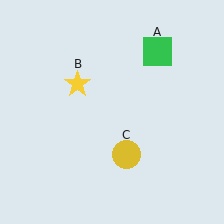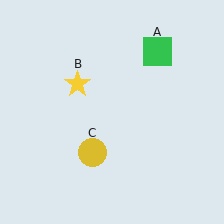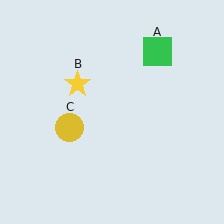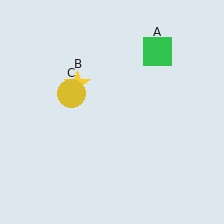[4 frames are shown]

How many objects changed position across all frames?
1 object changed position: yellow circle (object C).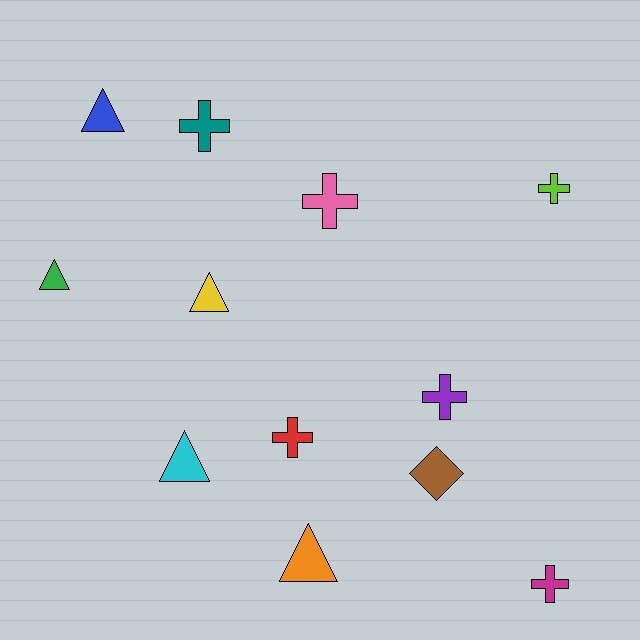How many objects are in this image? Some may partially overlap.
There are 12 objects.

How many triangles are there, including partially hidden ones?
There are 5 triangles.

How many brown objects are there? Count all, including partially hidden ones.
There is 1 brown object.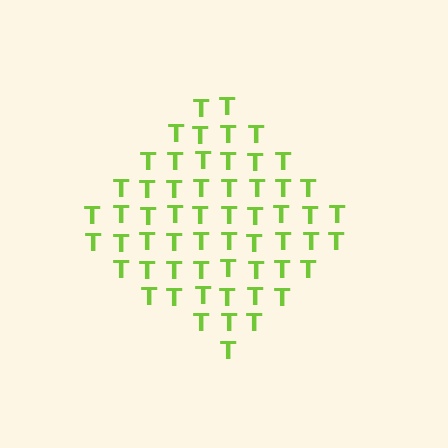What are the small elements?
The small elements are letter T's.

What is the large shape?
The large shape is a diamond.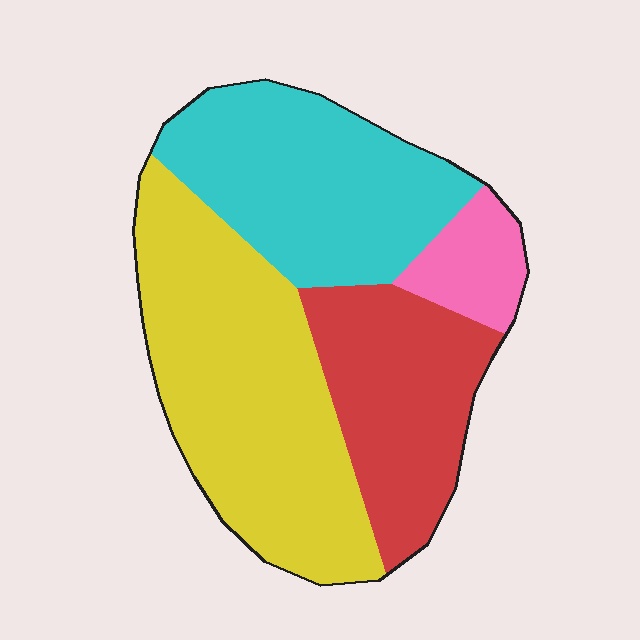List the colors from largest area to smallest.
From largest to smallest: yellow, cyan, red, pink.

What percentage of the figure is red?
Red takes up about one quarter (1/4) of the figure.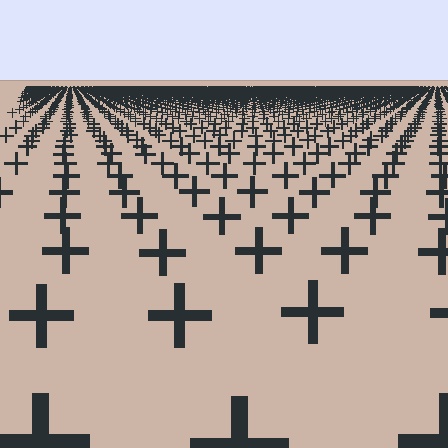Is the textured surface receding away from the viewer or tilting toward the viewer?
The surface is receding away from the viewer. Texture elements get smaller and denser toward the top.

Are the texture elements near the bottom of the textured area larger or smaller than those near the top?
Larger. Near the bottom, elements are closer to the viewer and appear at a bigger on-screen size.